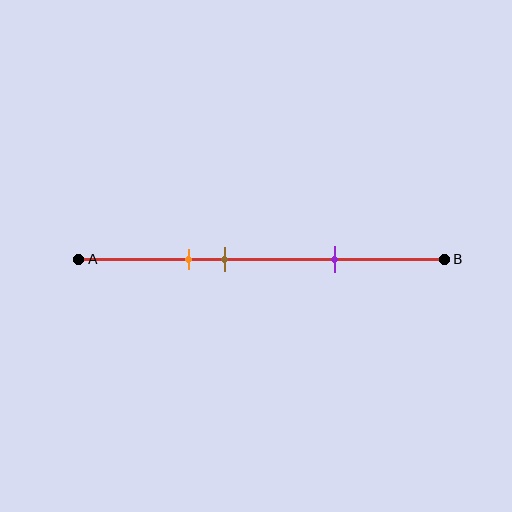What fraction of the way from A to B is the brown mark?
The brown mark is approximately 40% (0.4) of the way from A to B.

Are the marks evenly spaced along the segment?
No, the marks are not evenly spaced.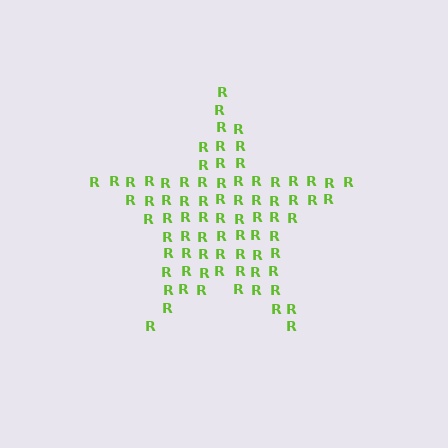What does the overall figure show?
The overall figure shows a star.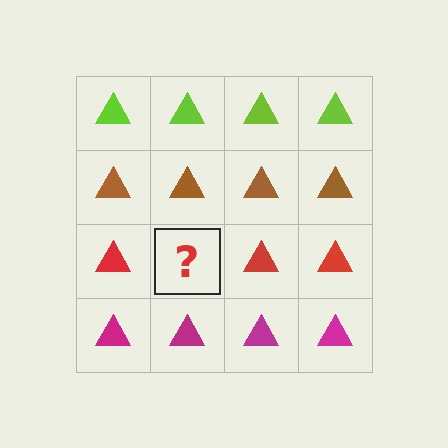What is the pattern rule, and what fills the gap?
The rule is that each row has a consistent color. The gap should be filled with a red triangle.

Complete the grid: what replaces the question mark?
The question mark should be replaced with a red triangle.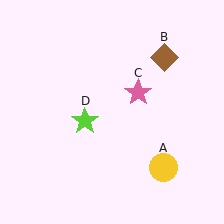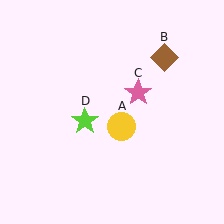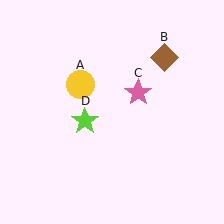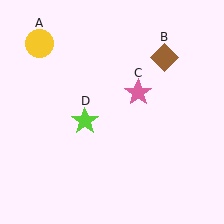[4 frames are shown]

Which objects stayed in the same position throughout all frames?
Brown diamond (object B) and pink star (object C) and lime star (object D) remained stationary.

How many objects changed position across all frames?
1 object changed position: yellow circle (object A).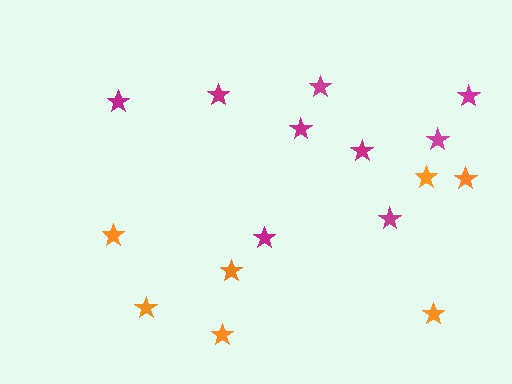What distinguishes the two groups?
There are 2 groups: one group of magenta stars (9) and one group of orange stars (7).